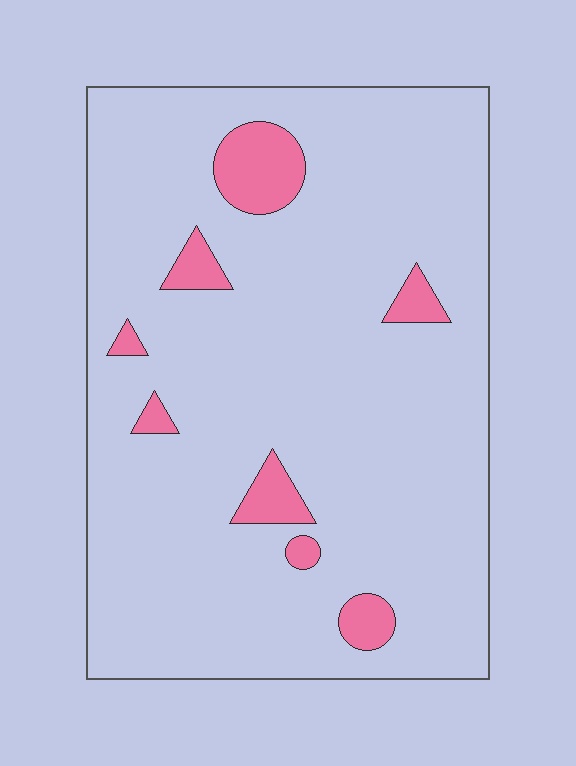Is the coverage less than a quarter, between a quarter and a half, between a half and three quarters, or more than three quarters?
Less than a quarter.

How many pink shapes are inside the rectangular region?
8.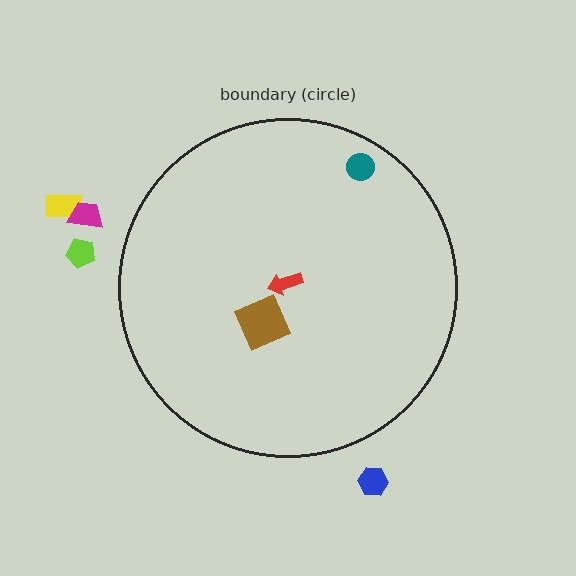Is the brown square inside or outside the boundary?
Inside.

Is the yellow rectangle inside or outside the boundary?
Outside.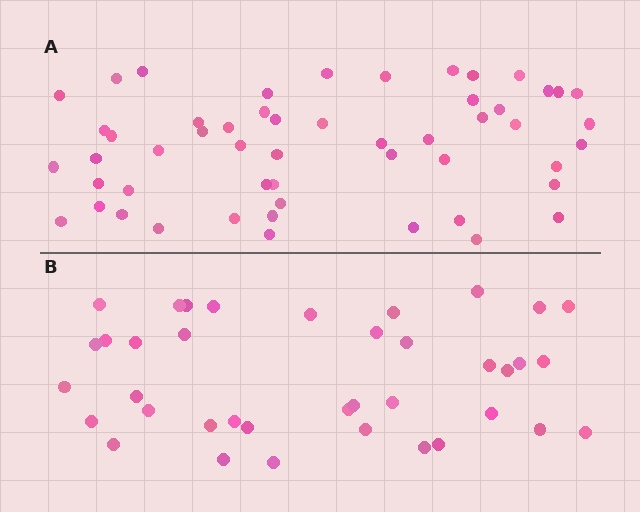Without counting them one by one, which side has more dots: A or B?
Region A (the top region) has more dots.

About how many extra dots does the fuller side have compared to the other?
Region A has approximately 15 more dots than region B.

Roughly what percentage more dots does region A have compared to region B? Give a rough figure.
About 40% more.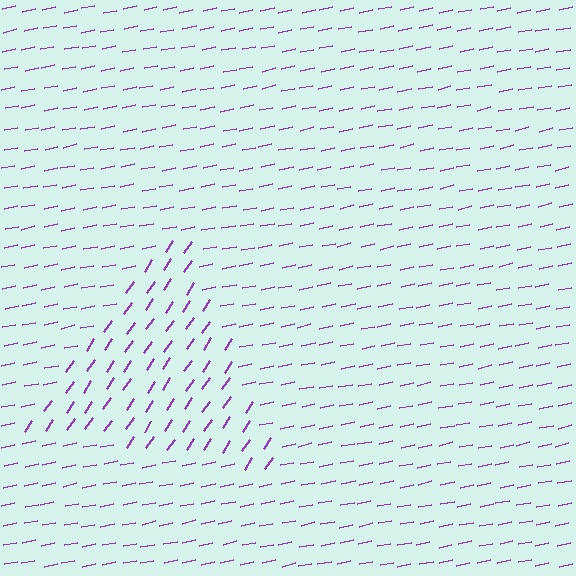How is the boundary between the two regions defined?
The boundary is defined purely by a change in line orientation (approximately 45 degrees difference). All lines are the same color and thickness.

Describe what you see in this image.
The image is filled with small purple line segments. A triangle region in the image has lines oriented differently from the surrounding lines, creating a visible texture boundary.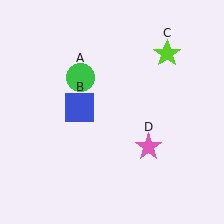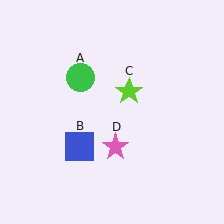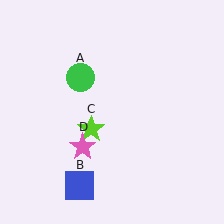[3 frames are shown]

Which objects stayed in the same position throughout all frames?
Green circle (object A) remained stationary.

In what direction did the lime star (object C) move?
The lime star (object C) moved down and to the left.